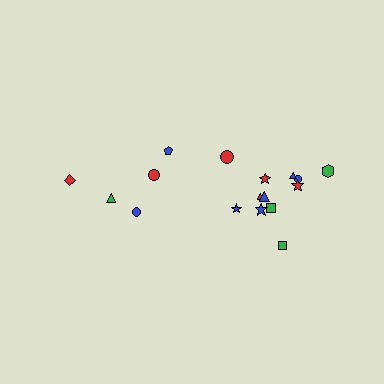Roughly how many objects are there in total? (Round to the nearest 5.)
Roughly 15 objects in total.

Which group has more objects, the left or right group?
The right group.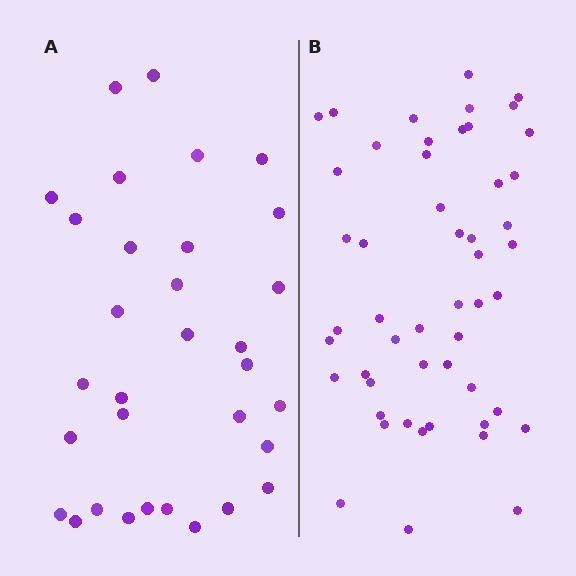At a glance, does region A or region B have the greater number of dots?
Region B (the right region) has more dots.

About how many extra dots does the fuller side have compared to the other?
Region B has approximately 20 more dots than region A.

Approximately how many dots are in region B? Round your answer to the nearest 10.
About 50 dots. (The exact count is 51, which rounds to 50.)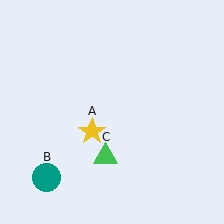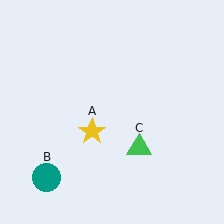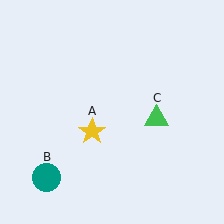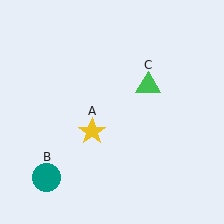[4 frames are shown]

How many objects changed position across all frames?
1 object changed position: green triangle (object C).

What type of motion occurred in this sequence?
The green triangle (object C) rotated counterclockwise around the center of the scene.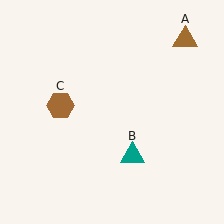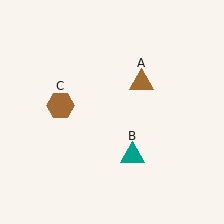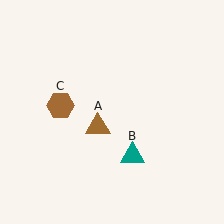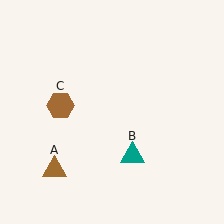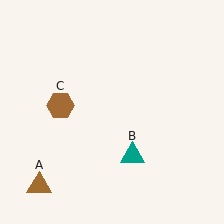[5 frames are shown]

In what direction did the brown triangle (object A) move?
The brown triangle (object A) moved down and to the left.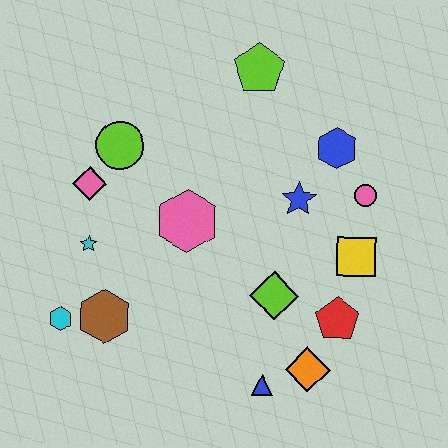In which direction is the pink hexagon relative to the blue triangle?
The pink hexagon is above the blue triangle.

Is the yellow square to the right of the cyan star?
Yes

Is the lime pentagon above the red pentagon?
Yes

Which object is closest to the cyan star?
The pink diamond is closest to the cyan star.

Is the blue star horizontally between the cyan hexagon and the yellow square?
Yes